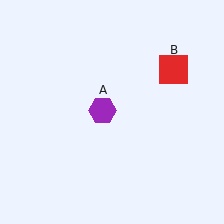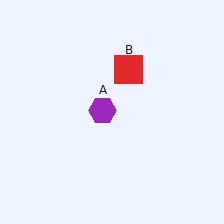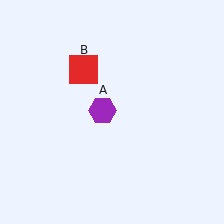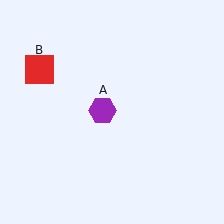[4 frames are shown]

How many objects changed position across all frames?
1 object changed position: red square (object B).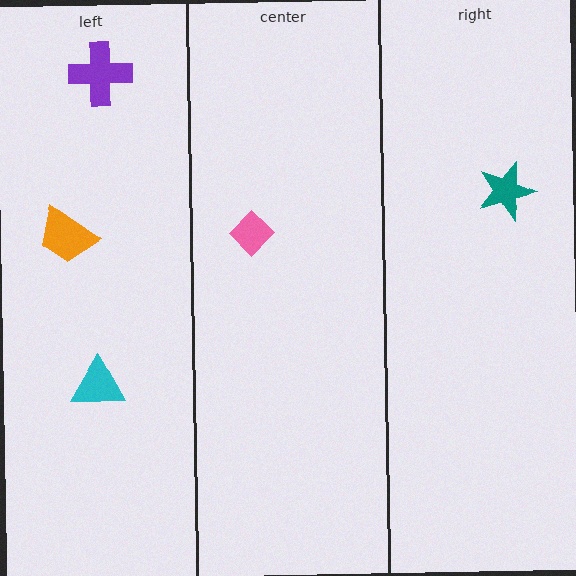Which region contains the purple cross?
The left region.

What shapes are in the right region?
The teal star.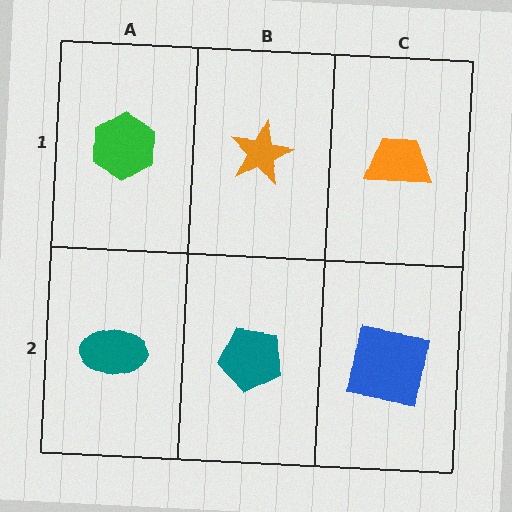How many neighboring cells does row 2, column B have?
3.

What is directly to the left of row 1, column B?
A green hexagon.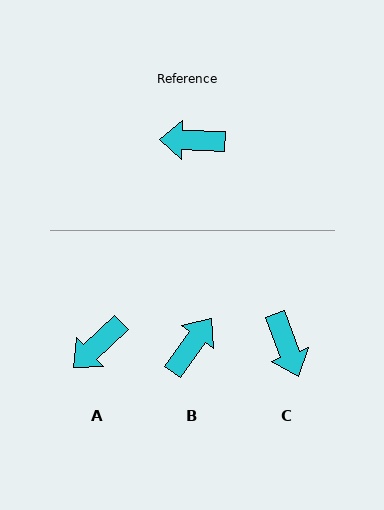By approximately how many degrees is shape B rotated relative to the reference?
Approximately 124 degrees clockwise.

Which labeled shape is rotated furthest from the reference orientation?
B, about 124 degrees away.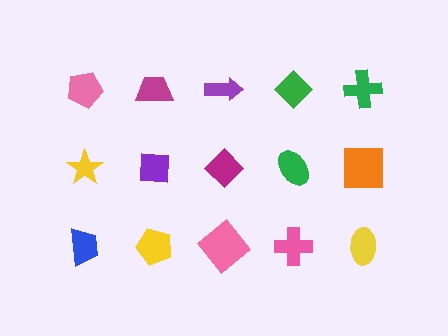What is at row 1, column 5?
A green cross.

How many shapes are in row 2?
5 shapes.